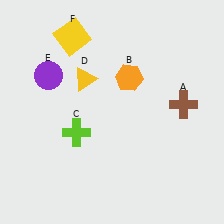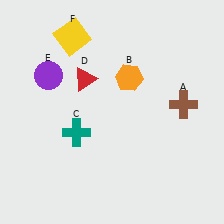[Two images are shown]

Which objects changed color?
C changed from lime to teal. D changed from yellow to red.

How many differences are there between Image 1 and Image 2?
There are 2 differences between the two images.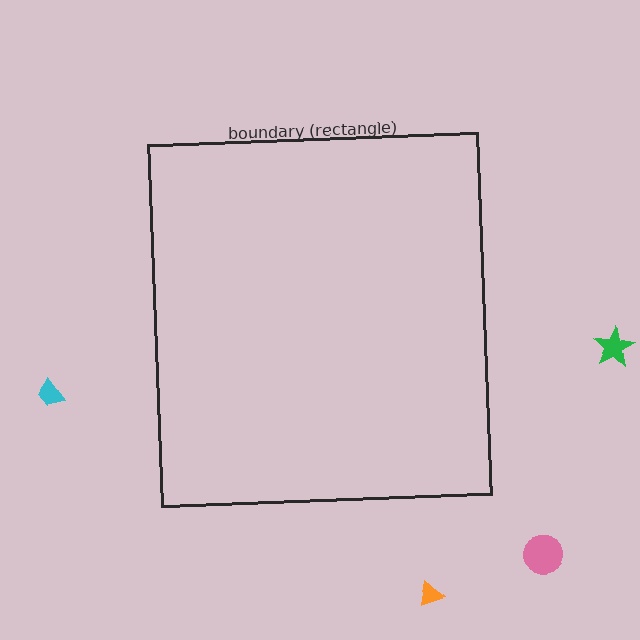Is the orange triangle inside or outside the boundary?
Outside.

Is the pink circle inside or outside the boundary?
Outside.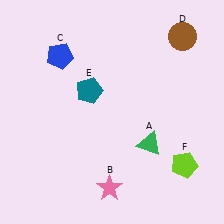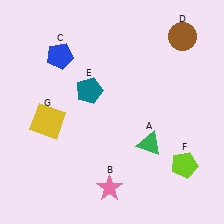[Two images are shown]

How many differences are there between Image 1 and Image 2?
There is 1 difference between the two images.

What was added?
A yellow square (G) was added in Image 2.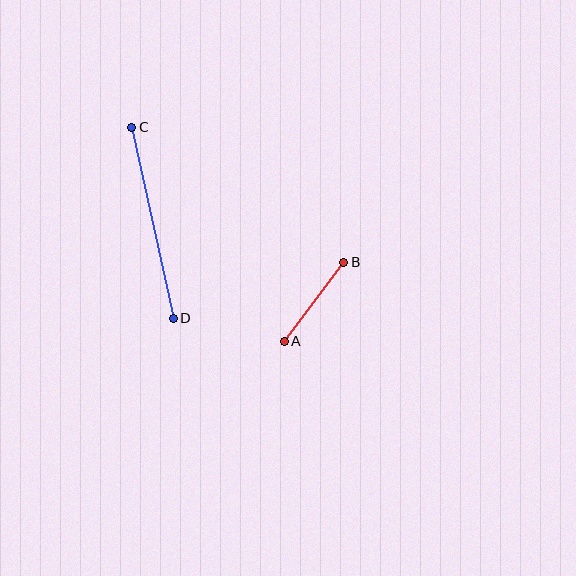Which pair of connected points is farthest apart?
Points C and D are farthest apart.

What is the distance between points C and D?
The distance is approximately 195 pixels.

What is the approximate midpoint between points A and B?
The midpoint is at approximately (314, 302) pixels.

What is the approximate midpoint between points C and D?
The midpoint is at approximately (153, 223) pixels.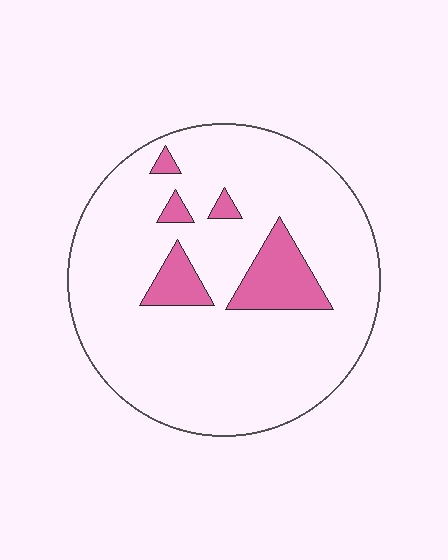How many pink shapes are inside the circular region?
5.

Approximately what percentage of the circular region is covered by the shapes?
Approximately 10%.